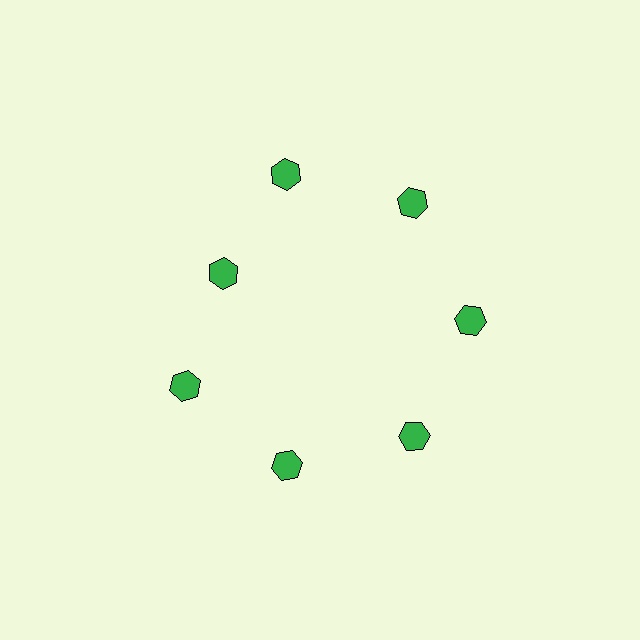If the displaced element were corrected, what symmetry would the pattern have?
It would have 7-fold rotational symmetry — the pattern would map onto itself every 51 degrees.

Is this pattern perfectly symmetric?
No. The 7 green hexagons are arranged in a ring, but one element near the 10 o'clock position is pulled inward toward the center, breaking the 7-fold rotational symmetry.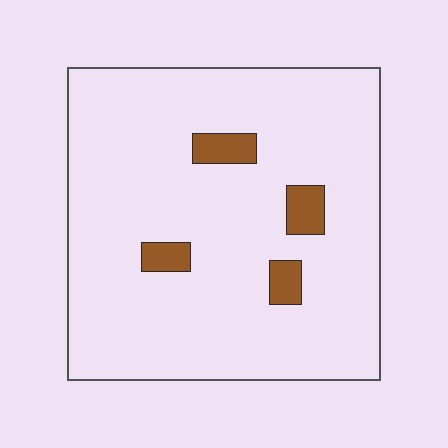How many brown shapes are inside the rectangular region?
4.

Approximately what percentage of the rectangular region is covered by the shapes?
Approximately 5%.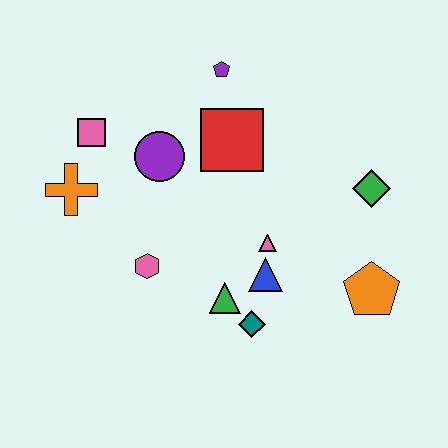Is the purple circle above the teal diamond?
Yes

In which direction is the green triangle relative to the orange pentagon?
The green triangle is to the left of the orange pentagon.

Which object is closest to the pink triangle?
The blue triangle is closest to the pink triangle.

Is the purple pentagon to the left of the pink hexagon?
No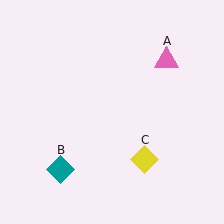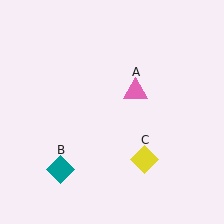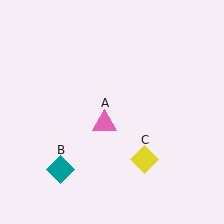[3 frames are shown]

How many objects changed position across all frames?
1 object changed position: pink triangle (object A).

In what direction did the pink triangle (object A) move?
The pink triangle (object A) moved down and to the left.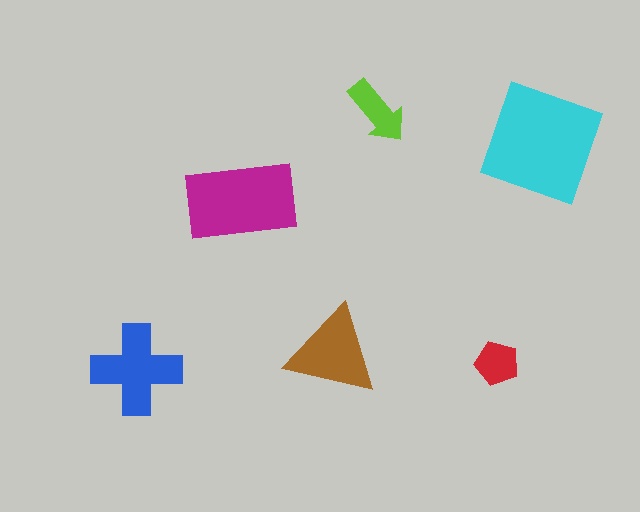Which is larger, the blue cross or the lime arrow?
The blue cross.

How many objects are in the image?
There are 6 objects in the image.